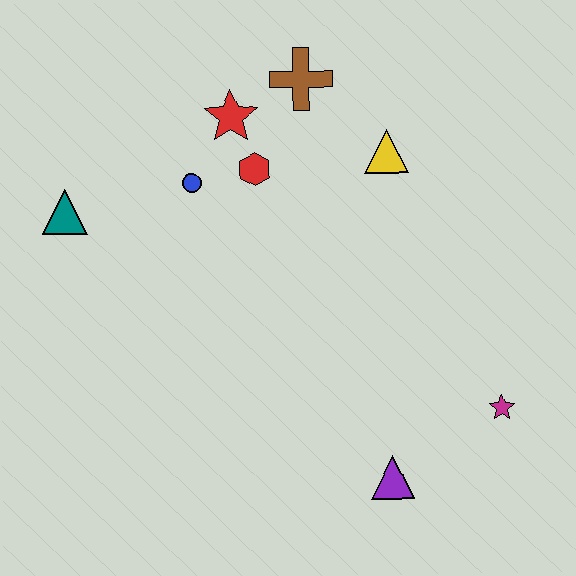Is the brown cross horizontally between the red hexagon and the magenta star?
Yes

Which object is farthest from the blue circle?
The magenta star is farthest from the blue circle.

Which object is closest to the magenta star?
The purple triangle is closest to the magenta star.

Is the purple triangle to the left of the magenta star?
Yes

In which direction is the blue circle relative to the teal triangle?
The blue circle is to the right of the teal triangle.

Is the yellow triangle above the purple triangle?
Yes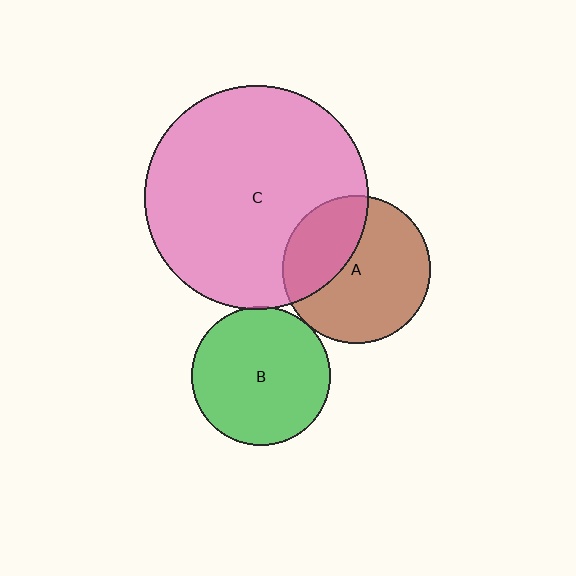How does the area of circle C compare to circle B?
Approximately 2.6 times.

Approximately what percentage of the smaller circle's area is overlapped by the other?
Approximately 5%.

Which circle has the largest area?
Circle C (pink).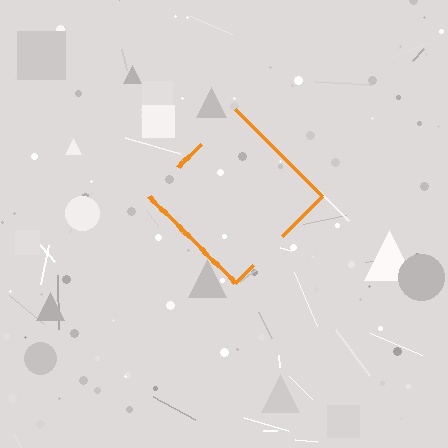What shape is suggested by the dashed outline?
The dashed outline suggests a diamond.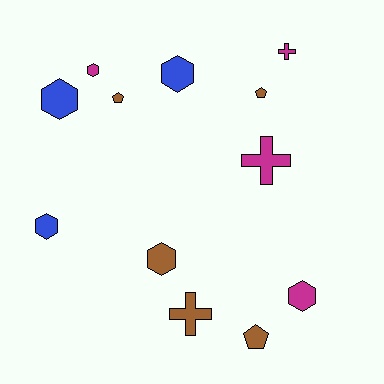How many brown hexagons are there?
There is 1 brown hexagon.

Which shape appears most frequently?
Hexagon, with 6 objects.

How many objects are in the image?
There are 12 objects.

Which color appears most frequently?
Brown, with 5 objects.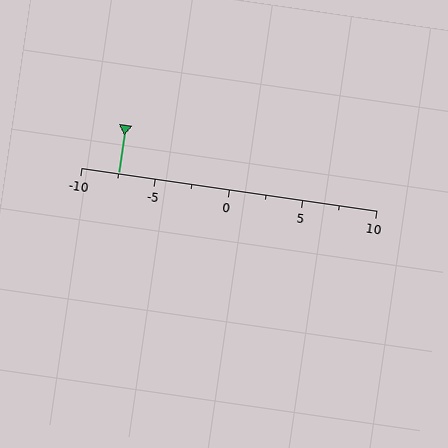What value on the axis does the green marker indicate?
The marker indicates approximately -7.5.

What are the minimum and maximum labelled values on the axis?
The axis runs from -10 to 10.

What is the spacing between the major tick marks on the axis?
The major ticks are spaced 5 apart.